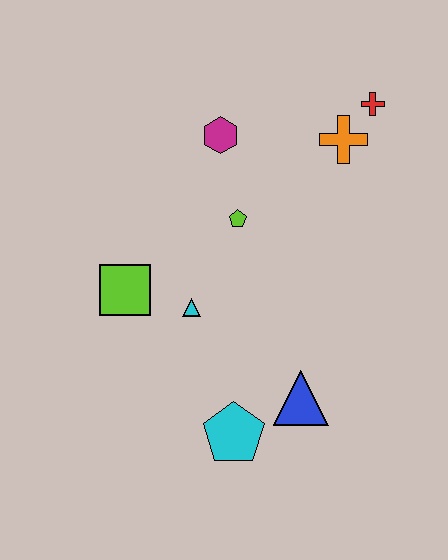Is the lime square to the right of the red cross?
No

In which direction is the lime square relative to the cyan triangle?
The lime square is to the left of the cyan triangle.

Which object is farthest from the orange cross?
The cyan pentagon is farthest from the orange cross.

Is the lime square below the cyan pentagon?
No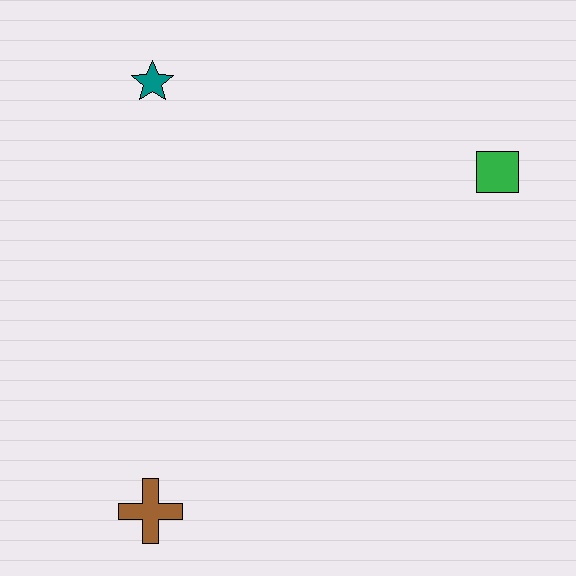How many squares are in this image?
There is 1 square.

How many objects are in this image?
There are 3 objects.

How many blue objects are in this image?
There are no blue objects.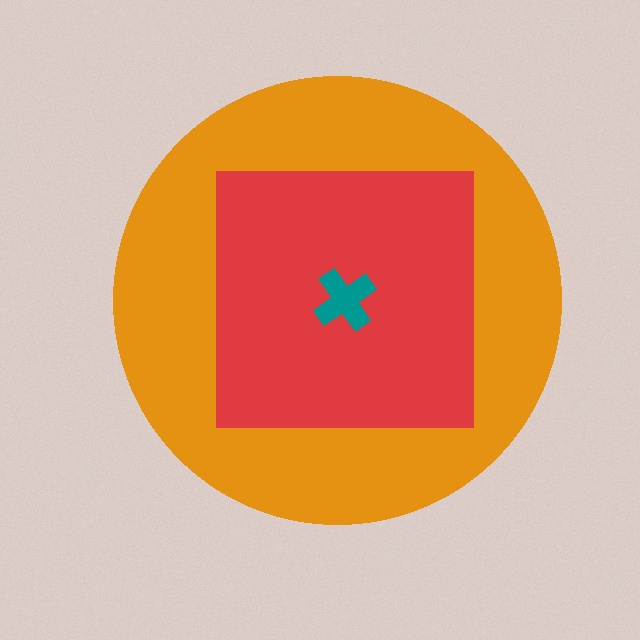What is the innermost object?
The teal cross.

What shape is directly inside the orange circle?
The red square.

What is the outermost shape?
The orange circle.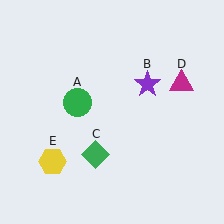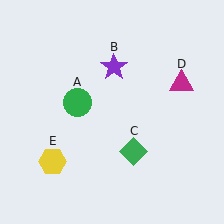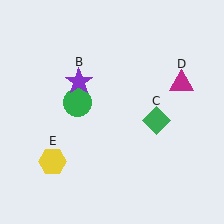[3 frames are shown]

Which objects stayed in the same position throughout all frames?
Green circle (object A) and magenta triangle (object D) and yellow hexagon (object E) remained stationary.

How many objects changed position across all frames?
2 objects changed position: purple star (object B), green diamond (object C).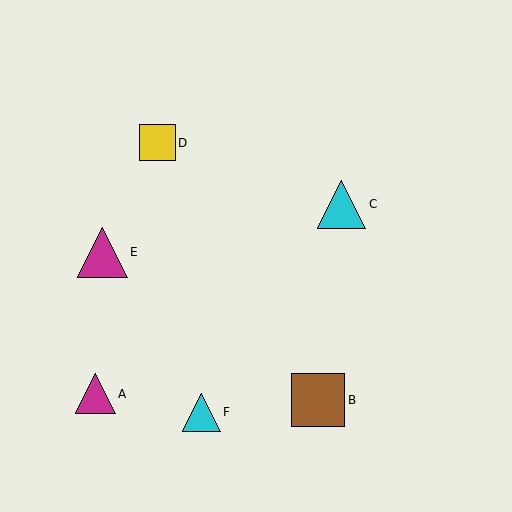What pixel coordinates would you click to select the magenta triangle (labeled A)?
Click at (95, 394) to select the magenta triangle A.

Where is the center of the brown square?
The center of the brown square is at (318, 400).